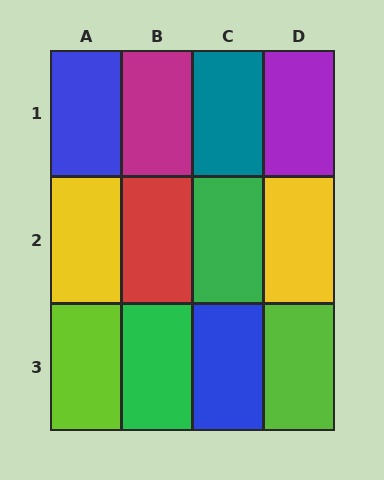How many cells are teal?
1 cell is teal.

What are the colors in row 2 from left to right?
Yellow, red, green, yellow.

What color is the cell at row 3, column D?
Lime.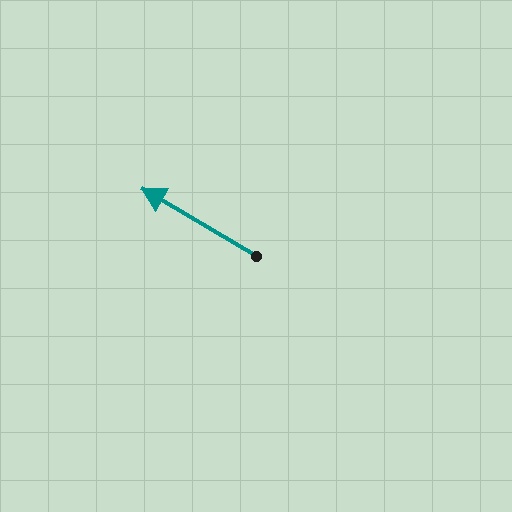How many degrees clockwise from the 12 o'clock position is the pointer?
Approximately 301 degrees.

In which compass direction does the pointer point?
Northwest.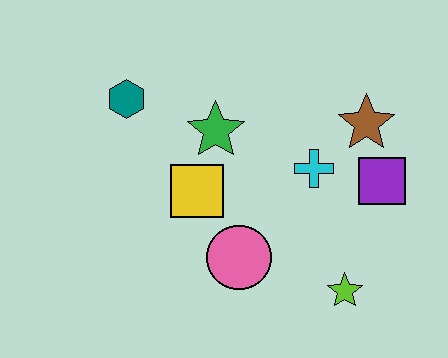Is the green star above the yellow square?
Yes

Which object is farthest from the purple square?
The teal hexagon is farthest from the purple square.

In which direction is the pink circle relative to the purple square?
The pink circle is to the left of the purple square.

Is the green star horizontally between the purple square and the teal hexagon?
Yes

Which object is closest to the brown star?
The purple square is closest to the brown star.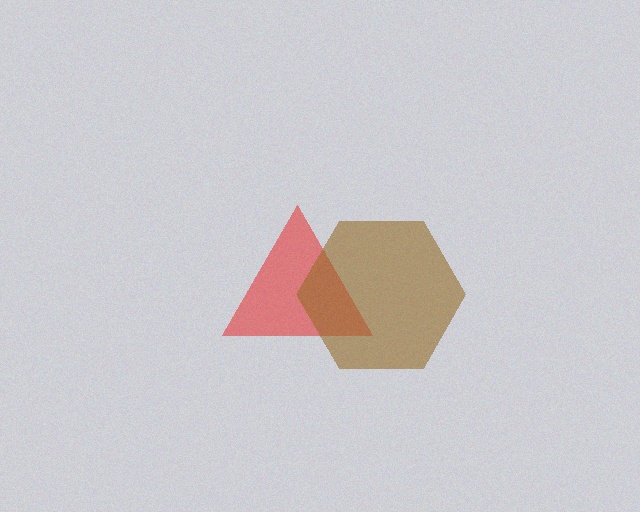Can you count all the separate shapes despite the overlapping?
Yes, there are 2 separate shapes.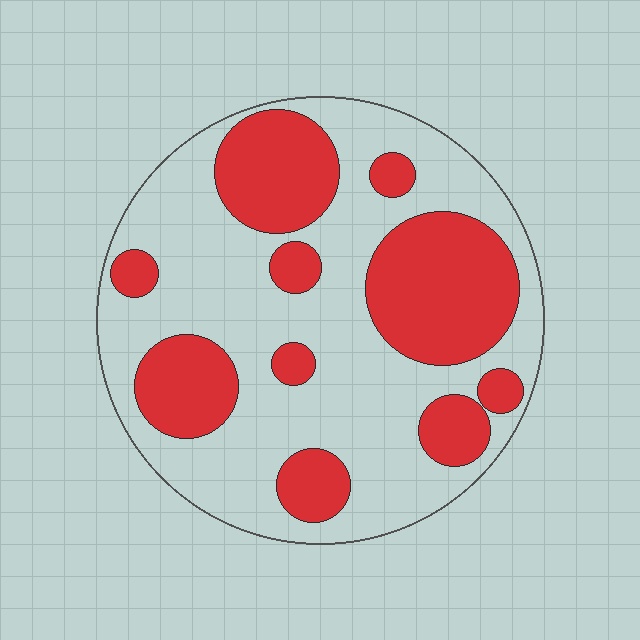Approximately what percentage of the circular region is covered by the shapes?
Approximately 35%.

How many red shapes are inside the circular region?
10.